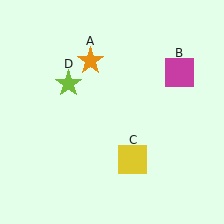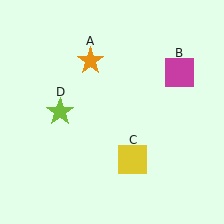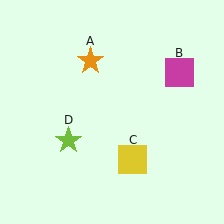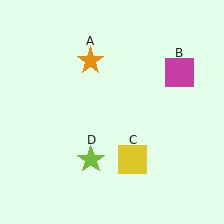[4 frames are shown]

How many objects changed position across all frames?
1 object changed position: lime star (object D).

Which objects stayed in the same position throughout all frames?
Orange star (object A) and magenta square (object B) and yellow square (object C) remained stationary.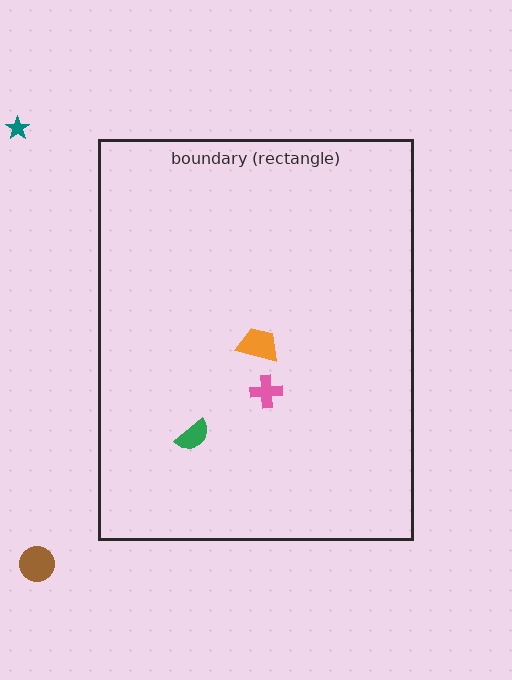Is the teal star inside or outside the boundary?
Outside.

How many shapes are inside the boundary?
3 inside, 2 outside.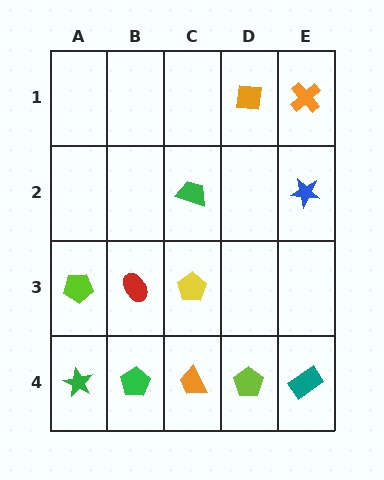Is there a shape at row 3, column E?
No, that cell is empty.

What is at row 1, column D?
An orange square.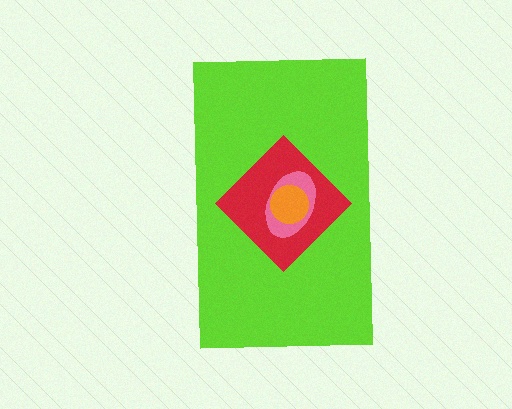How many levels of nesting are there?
4.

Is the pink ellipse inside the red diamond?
Yes.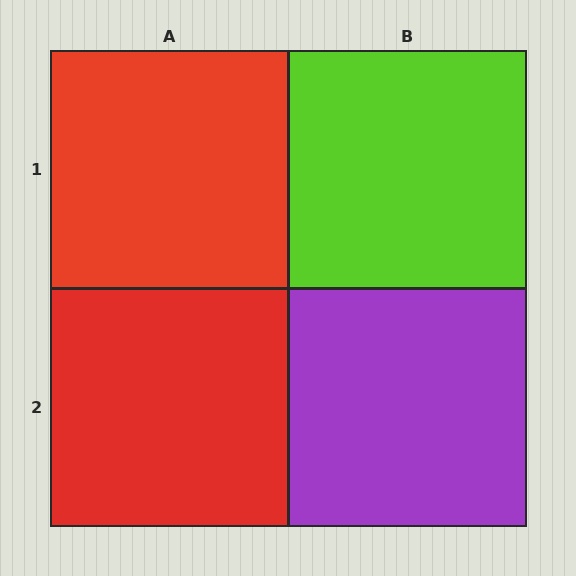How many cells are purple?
1 cell is purple.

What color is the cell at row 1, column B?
Lime.